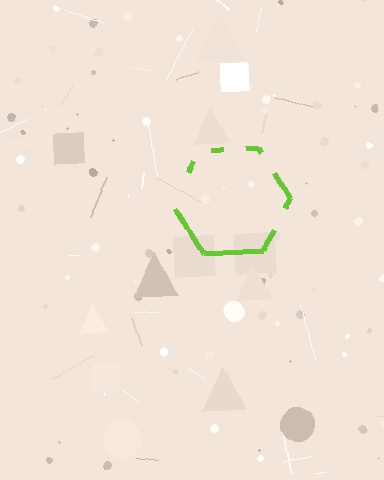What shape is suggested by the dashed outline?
The dashed outline suggests a hexagon.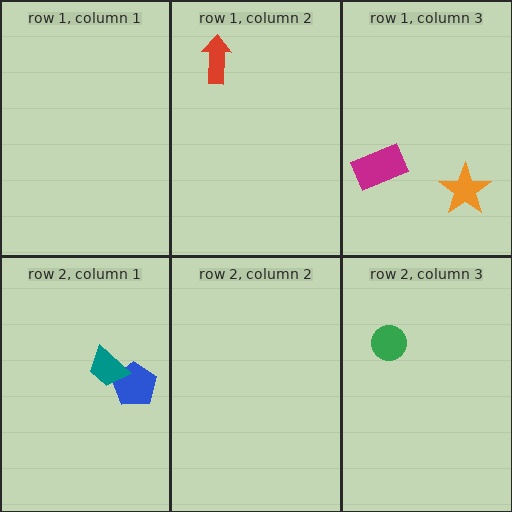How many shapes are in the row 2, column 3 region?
1.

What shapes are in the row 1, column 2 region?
The red arrow.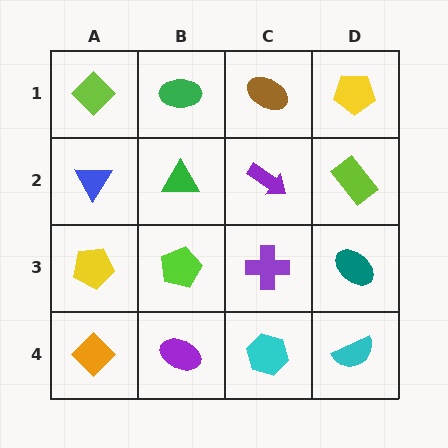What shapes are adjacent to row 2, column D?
A yellow pentagon (row 1, column D), a teal ellipse (row 3, column D), a purple arrow (row 2, column C).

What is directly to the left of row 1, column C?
A green ellipse.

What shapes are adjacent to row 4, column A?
A yellow pentagon (row 3, column A), a purple ellipse (row 4, column B).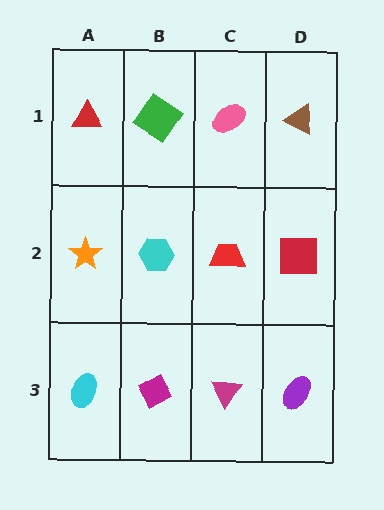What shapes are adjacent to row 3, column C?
A red trapezoid (row 2, column C), a magenta diamond (row 3, column B), a purple ellipse (row 3, column D).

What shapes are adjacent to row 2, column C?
A pink ellipse (row 1, column C), a magenta triangle (row 3, column C), a cyan hexagon (row 2, column B), a red square (row 2, column D).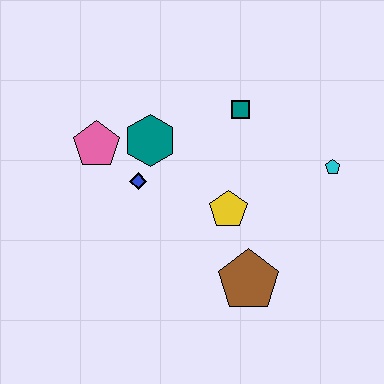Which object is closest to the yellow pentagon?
The brown pentagon is closest to the yellow pentagon.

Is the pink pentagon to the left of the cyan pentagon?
Yes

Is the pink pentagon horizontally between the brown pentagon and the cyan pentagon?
No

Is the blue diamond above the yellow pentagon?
Yes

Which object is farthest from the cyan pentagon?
The pink pentagon is farthest from the cyan pentagon.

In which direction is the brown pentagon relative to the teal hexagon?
The brown pentagon is below the teal hexagon.